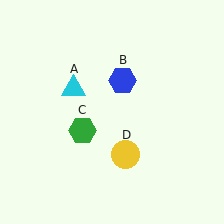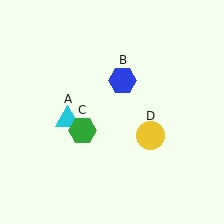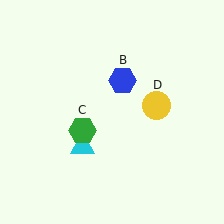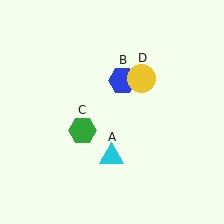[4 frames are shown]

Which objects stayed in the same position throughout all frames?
Blue hexagon (object B) and green hexagon (object C) remained stationary.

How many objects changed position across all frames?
2 objects changed position: cyan triangle (object A), yellow circle (object D).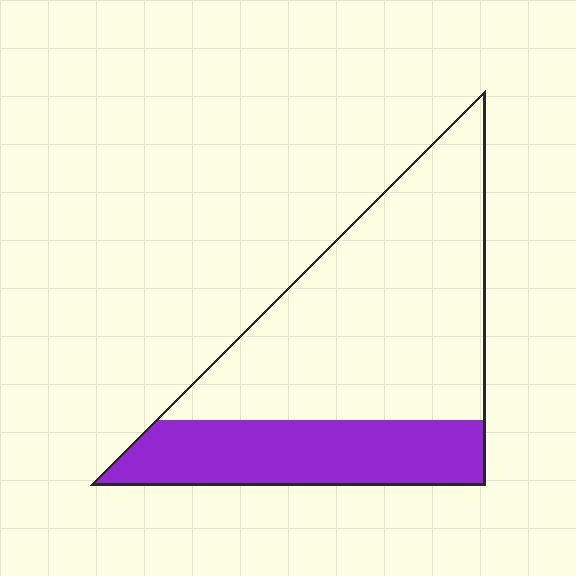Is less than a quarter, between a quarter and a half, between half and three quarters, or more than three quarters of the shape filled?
Between a quarter and a half.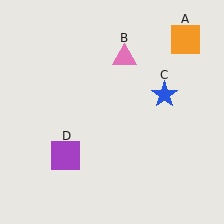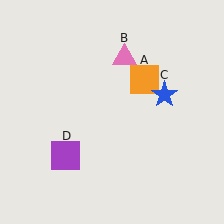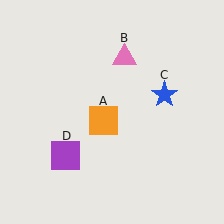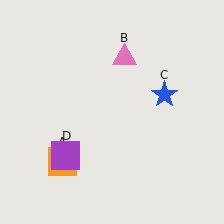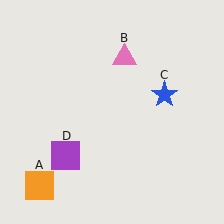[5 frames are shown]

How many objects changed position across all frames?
1 object changed position: orange square (object A).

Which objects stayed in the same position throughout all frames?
Pink triangle (object B) and blue star (object C) and purple square (object D) remained stationary.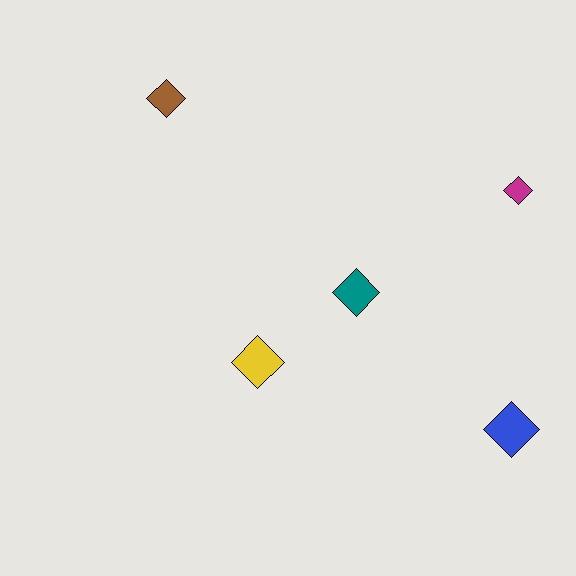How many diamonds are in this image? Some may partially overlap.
There are 5 diamonds.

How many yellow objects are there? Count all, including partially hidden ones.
There is 1 yellow object.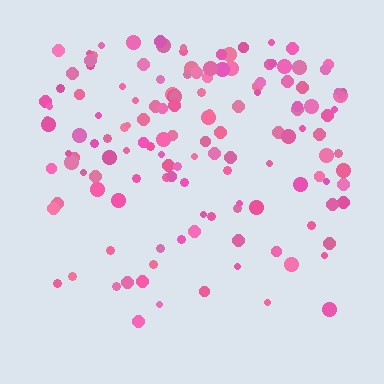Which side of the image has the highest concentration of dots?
The top.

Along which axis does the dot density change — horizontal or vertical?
Vertical.